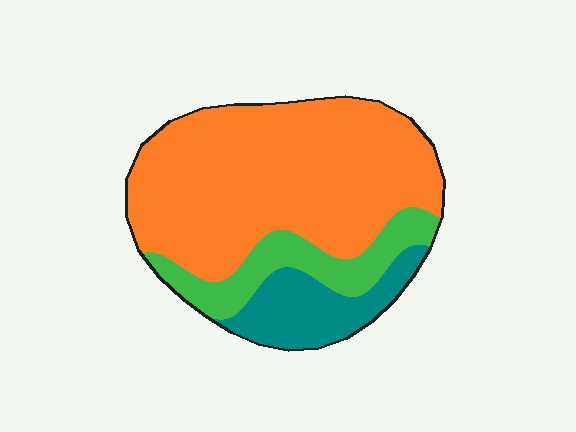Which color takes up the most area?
Orange, at roughly 65%.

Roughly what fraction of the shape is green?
Green takes up about one sixth (1/6) of the shape.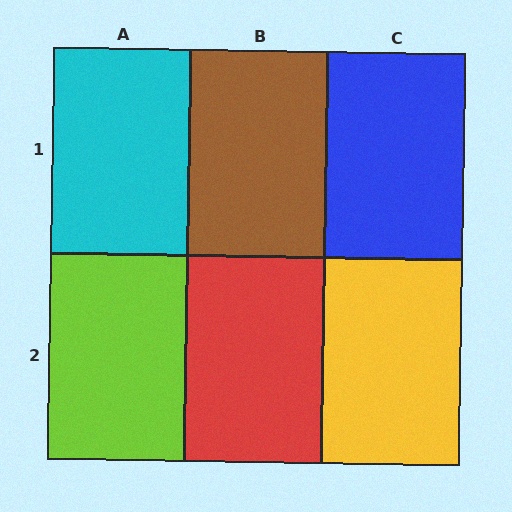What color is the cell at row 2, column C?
Yellow.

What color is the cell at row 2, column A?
Lime.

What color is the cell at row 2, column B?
Red.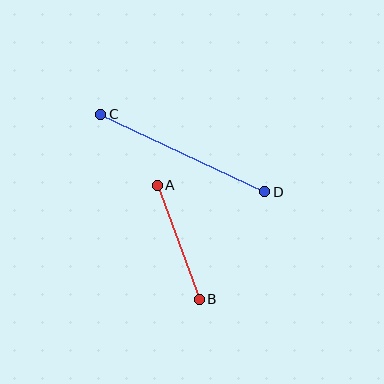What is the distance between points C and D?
The distance is approximately 181 pixels.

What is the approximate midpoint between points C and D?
The midpoint is at approximately (183, 153) pixels.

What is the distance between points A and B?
The distance is approximately 122 pixels.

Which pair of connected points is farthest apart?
Points C and D are farthest apart.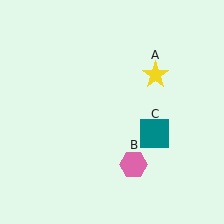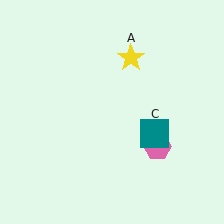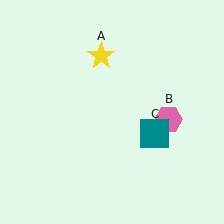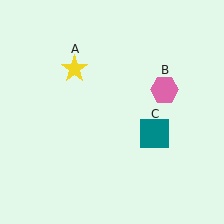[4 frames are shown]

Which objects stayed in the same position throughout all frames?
Teal square (object C) remained stationary.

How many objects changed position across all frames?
2 objects changed position: yellow star (object A), pink hexagon (object B).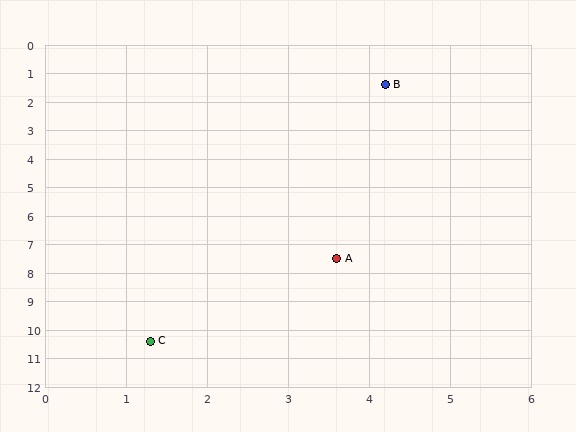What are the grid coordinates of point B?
Point B is at approximately (4.2, 1.4).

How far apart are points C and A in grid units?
Points C and A are about 3.7 grid units apart.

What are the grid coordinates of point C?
Point C is at approximately (1.3, 10.4).